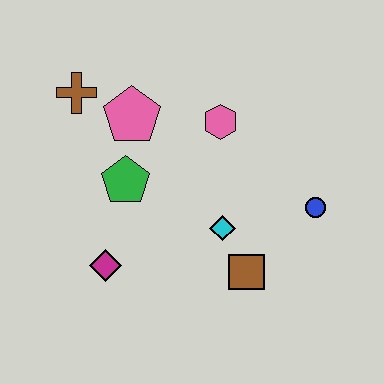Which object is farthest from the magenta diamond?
The blue circle is farthest from the magenta diamond.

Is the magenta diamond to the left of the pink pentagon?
Yes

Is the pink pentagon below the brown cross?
Yes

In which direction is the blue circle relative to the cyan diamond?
The blue circle is to the right of the cyan diamond.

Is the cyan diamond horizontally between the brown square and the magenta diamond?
Yes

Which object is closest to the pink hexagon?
The pink pentagon is closest to the pink hexagon.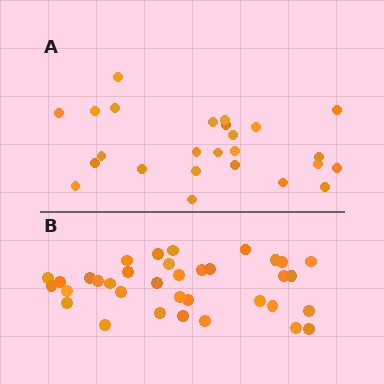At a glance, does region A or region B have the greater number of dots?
Region B (the bottom region) has more dots.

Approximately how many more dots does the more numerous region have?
Region B has roughly 10 or so more dots than region A.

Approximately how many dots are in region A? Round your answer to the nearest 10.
About 20 dots. (The exact count is 25, which rounds to 20.)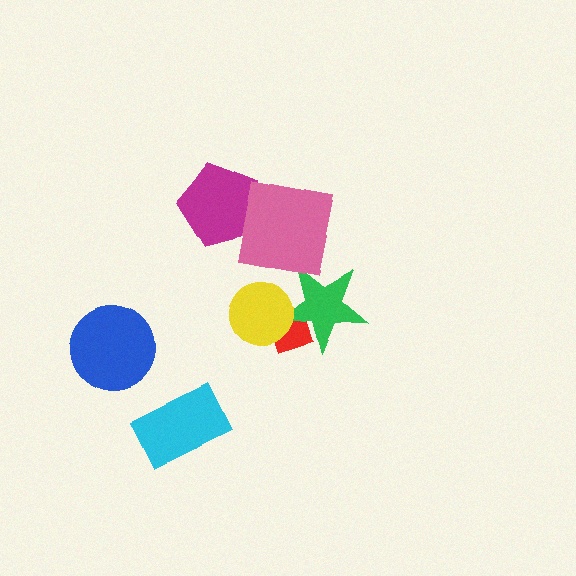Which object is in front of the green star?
The yellow circle is in front of the green star.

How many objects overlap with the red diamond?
2 objects overlap with the red diamond.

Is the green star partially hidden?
Yes, it is partially covered by another shape.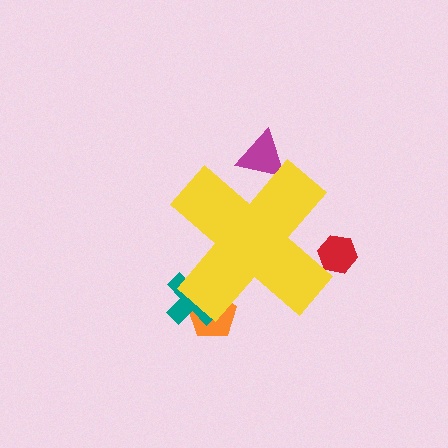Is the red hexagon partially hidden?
Yes, the red hexagon is partially hidden behind the yellow cross.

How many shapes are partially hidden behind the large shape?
4 shapes are partially hidden.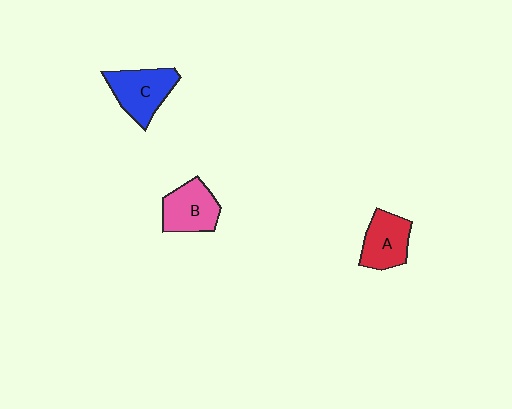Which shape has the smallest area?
Shape A (red).